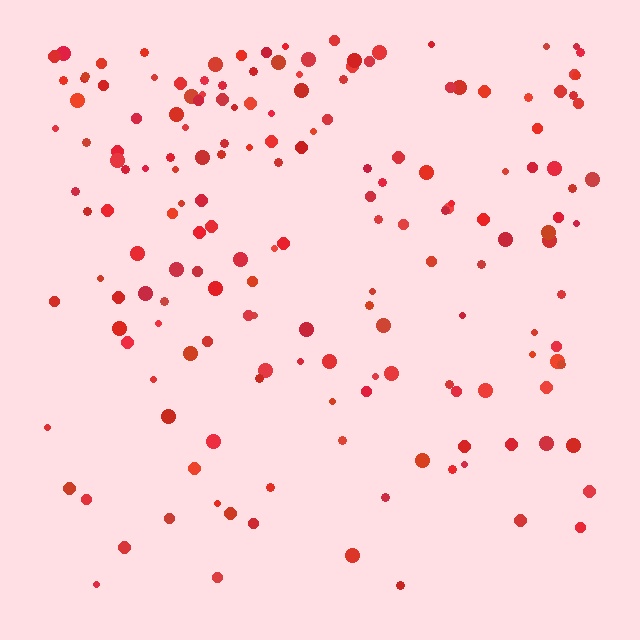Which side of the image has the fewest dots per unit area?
The bottom.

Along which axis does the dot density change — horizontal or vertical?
Vertical.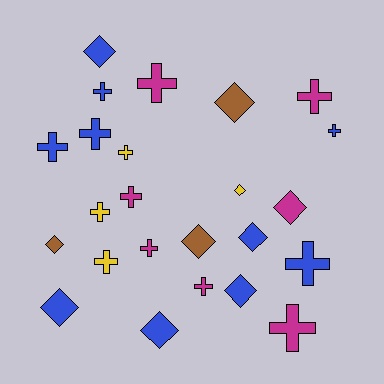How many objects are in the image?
There are 24 objects.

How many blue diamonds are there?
There are 5 blue diamonds.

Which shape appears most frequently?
Cross, with 14 objects.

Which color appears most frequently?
Blue, with 10 objects.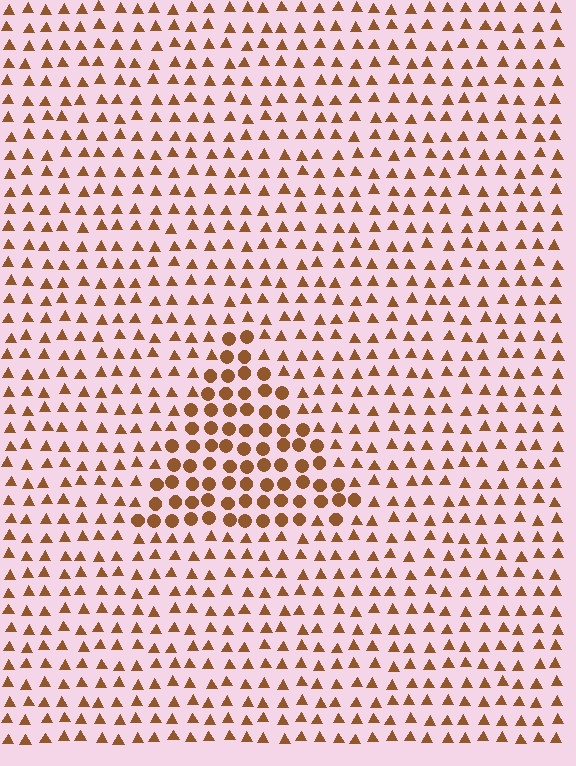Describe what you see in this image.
The image is filled with small brown elements arranged in a uniform grid. A triangle-shaped region contains circles, while the surrounding area contains triangles. The boundary is defined purely by the change in element shape.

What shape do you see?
I see a triangle.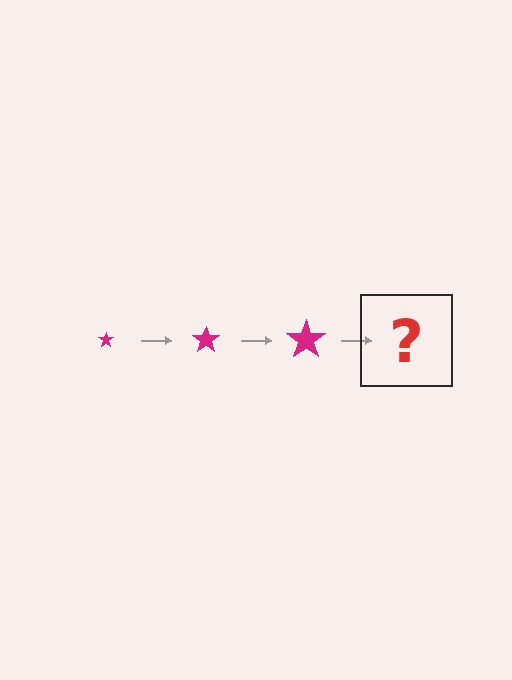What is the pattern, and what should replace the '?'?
The pattern is that the star gets progressively larger each step. The '?' should be a magenta star, larger than the previous one.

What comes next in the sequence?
The next element should be a magenta star, larger than the previous one.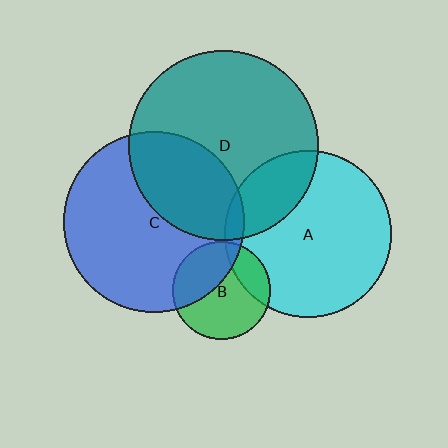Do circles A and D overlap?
Yes.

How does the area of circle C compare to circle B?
Approximately 3.4 times.